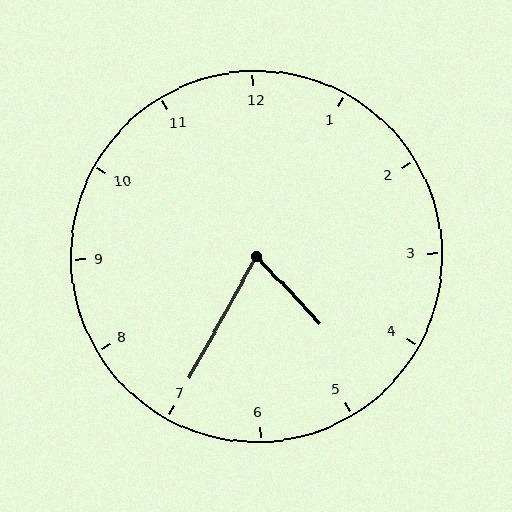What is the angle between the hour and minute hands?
Approximately 72 degrees.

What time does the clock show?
4:35.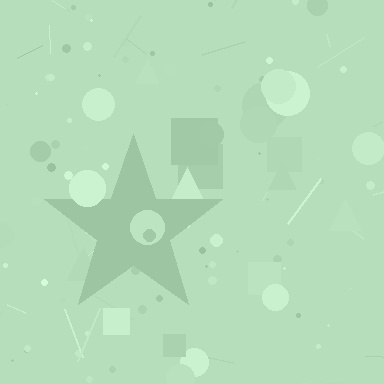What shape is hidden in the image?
A star is hidden in the image.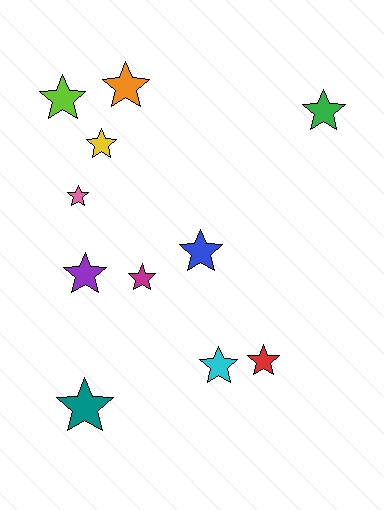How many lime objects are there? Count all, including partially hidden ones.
There is 1 lime object.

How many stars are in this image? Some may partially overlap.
There are 11 stars.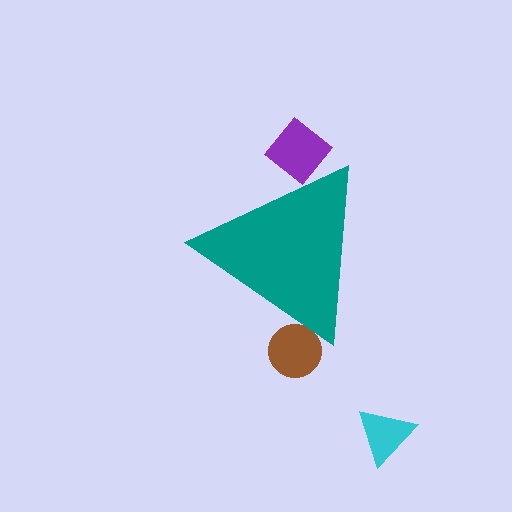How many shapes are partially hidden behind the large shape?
2 shapes are partially hidden.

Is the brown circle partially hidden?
Yes, the brown circle is partially hidden behind the teal triangle.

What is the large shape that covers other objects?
A teal triangle.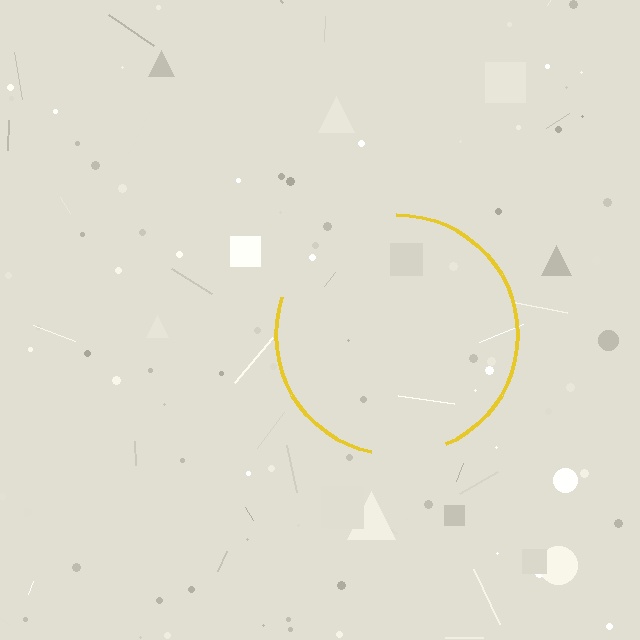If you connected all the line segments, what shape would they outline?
They would outline a circle.